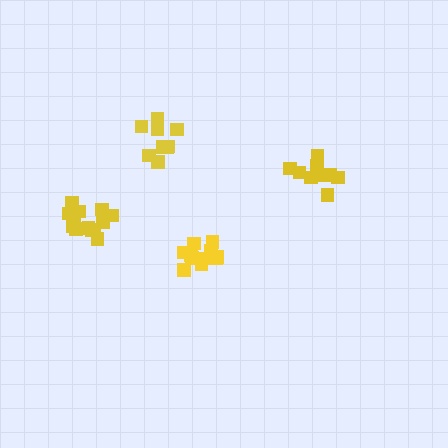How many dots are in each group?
Group 1: 11 dots, Group 2: 12 dots, Group 3: 9 dots, Group 4: 14 dots (46 total).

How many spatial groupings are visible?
There are 4 spatial groupings.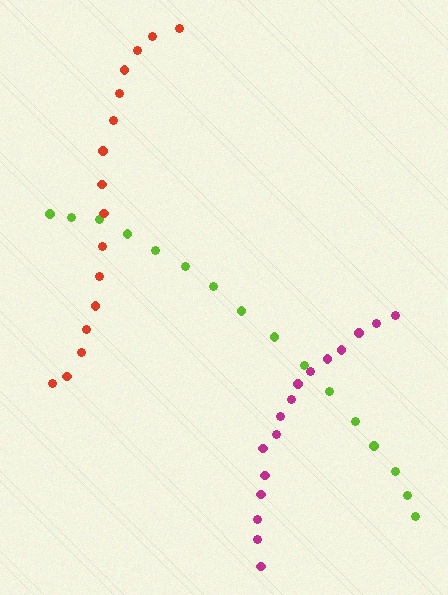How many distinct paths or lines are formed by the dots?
There are 3 distinct paths.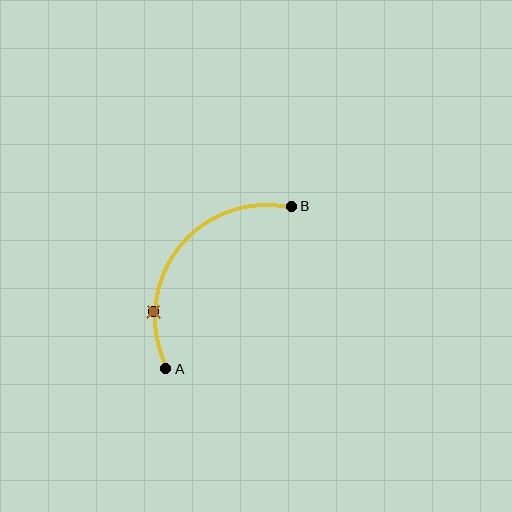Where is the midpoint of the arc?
The arc midpoint is the point on the curve farthest from the straight line joining A and B. It sits above and to the left of that line.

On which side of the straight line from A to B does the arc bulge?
The arc bulges above and to the left of the straight line connecting A and B.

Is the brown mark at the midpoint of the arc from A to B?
No. The brown mark lies on the arc but is closer to endpoint A. The arc midpoint would be at the point on the curve equidistant along the arc from both A and B.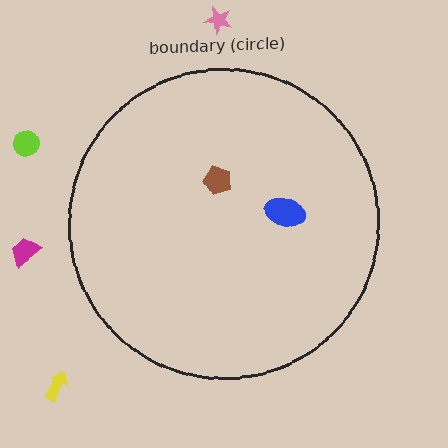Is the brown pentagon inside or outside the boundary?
Inside.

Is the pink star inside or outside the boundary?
Outside.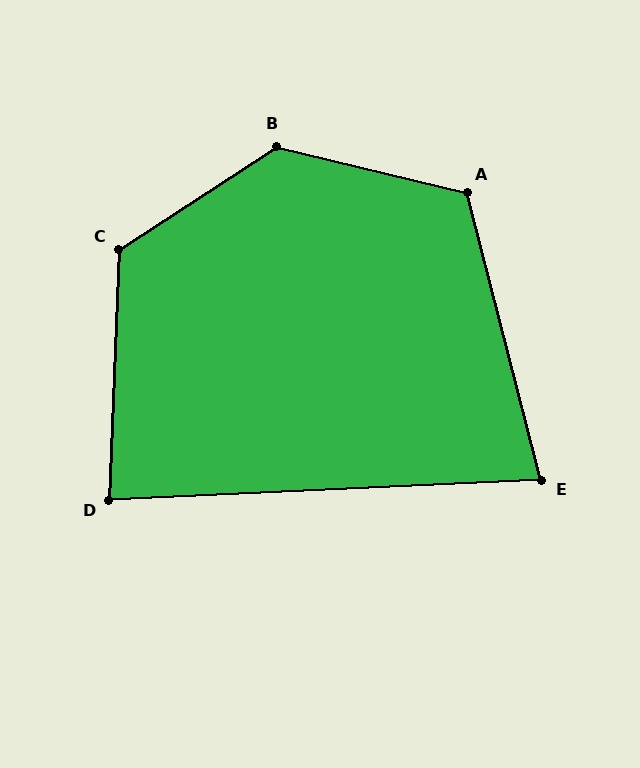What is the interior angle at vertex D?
Approximately 85 degrees (acute).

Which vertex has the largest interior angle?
B, at approximately 133 degrees.